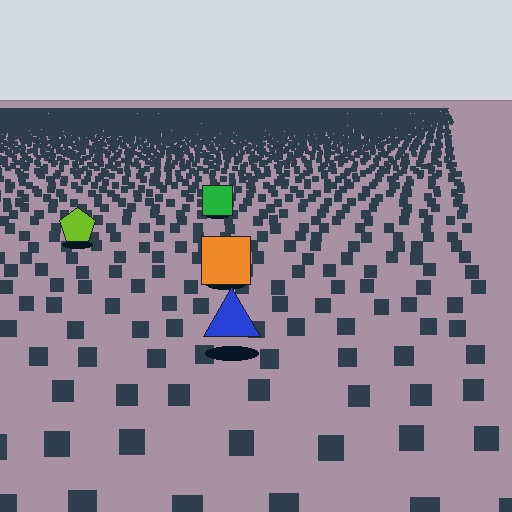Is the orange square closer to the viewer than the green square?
Yes. The orange square is closer — you can tell from the texture gradient: the ground texture is coarser near it.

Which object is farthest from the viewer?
The green square is farthest from the viewer. It appears smaller and the ground texture around it is denser.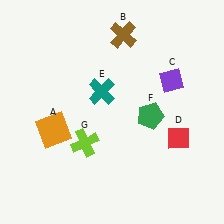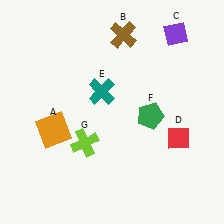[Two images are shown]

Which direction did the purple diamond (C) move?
The purple diamond (C) moved up.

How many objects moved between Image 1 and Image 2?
1 object moved between the two images.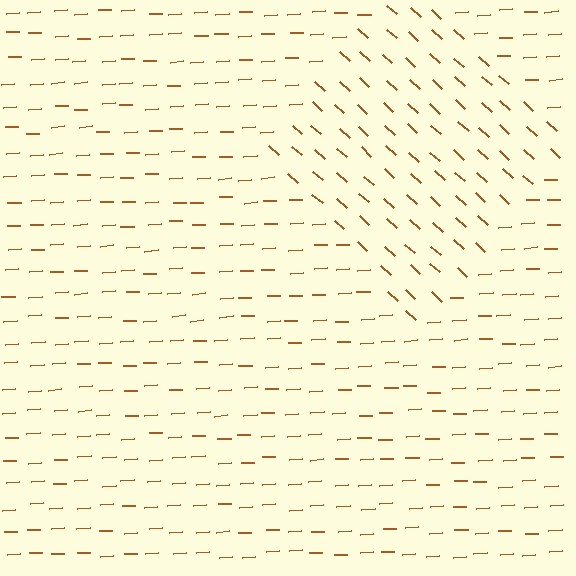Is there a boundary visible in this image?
Yes, there is a texture boundary formed by a change in line orientation.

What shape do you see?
I see a diamond.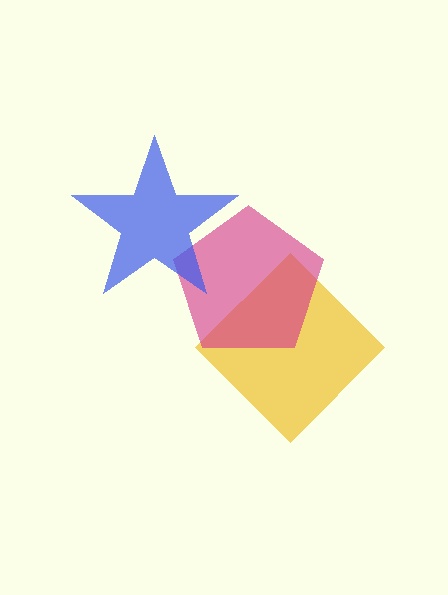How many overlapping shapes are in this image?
There are 3 overlapping shapes in the image.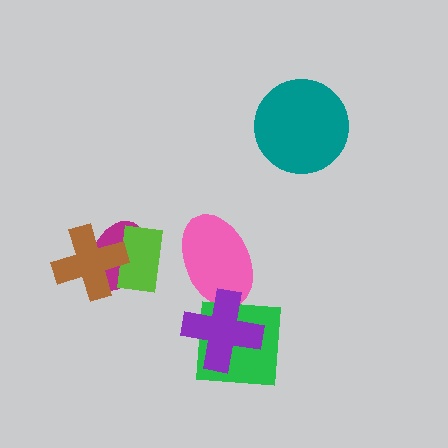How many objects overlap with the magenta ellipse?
2 objects overlap with the magenta ellipse.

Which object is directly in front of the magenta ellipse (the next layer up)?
The lime rectangle is directly in front of the magenta ellipse.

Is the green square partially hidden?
Yes, it is partially covered by another shape.